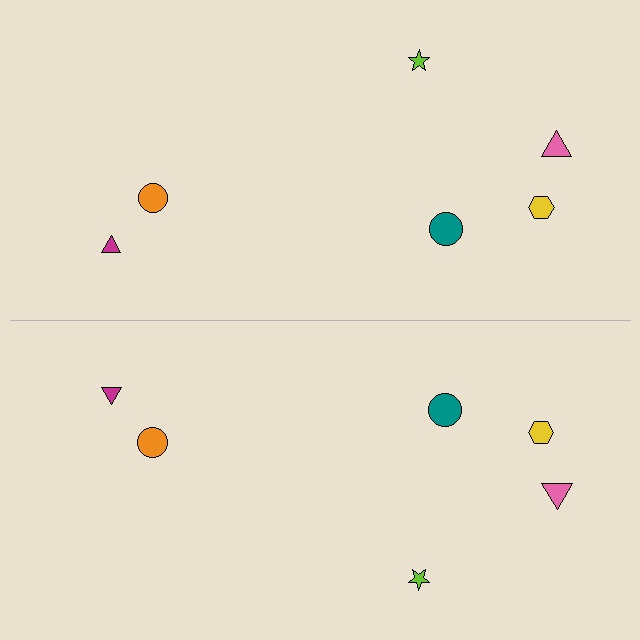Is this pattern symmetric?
Yes, this pattern has bilateral (reflection) symmetry.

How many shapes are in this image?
There are 12 shapes in this image.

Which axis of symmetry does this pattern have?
The pattern has a horizontal axis of symmetry running through the center of the image.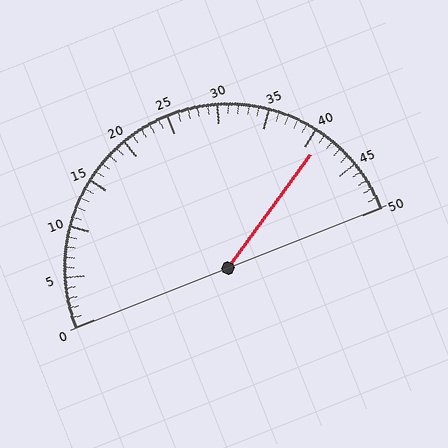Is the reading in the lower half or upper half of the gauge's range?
The reading is in the upper half of the range (0 to 50).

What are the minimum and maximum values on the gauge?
The gauge ranges from 0 to 50.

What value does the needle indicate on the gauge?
The needle indicates approximately 41.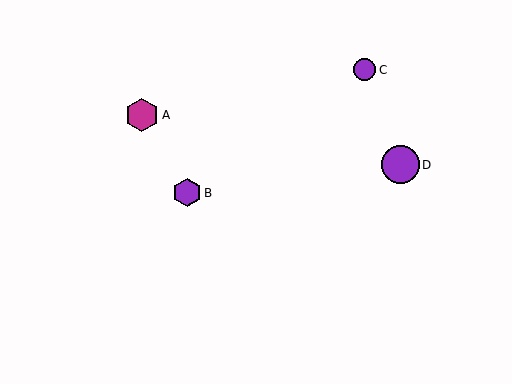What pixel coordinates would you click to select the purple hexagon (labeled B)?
Click at (187, 193) to select the purple hexagon B.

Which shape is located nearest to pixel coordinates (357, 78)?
The purple circle (labeled C) at (364, 70) is nearest to that location.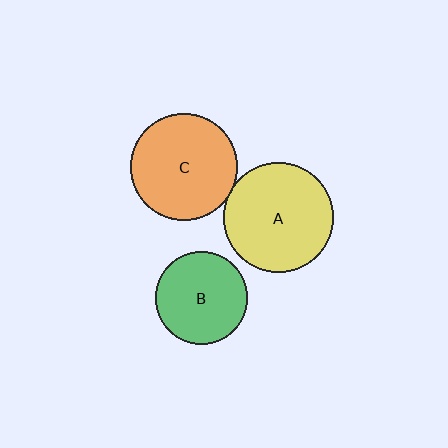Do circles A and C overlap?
Yes.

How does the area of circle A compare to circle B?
Approximately 1.4 times.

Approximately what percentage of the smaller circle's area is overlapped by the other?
Approximately 5%.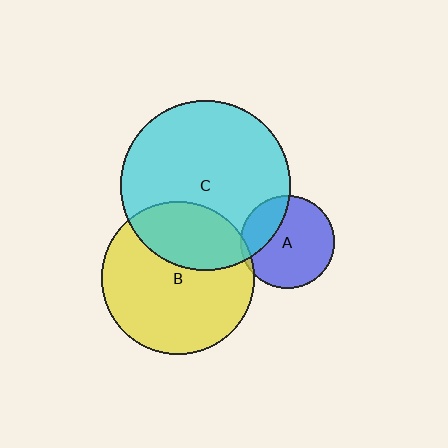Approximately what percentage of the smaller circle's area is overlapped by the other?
Approximately 30%.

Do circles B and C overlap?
Yes.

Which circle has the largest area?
Circle C (cyan).